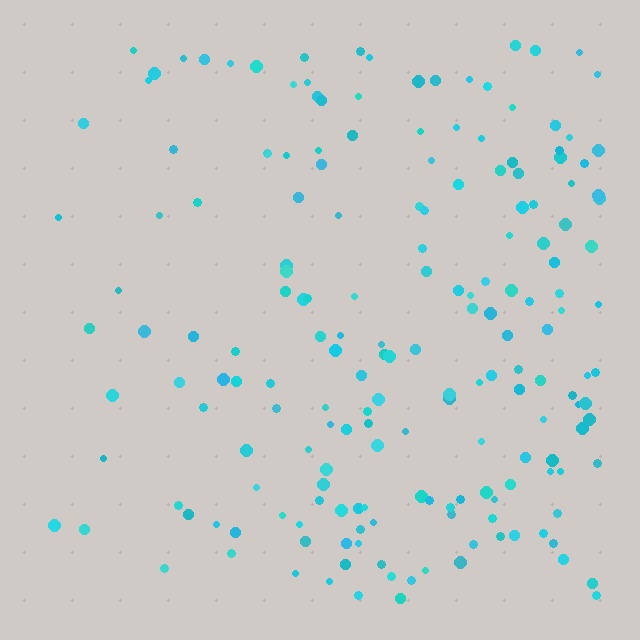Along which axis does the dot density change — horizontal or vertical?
Horizontal.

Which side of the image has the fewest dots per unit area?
The left.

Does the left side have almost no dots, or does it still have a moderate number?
Still a moderate number, just noticeably fewer than the right.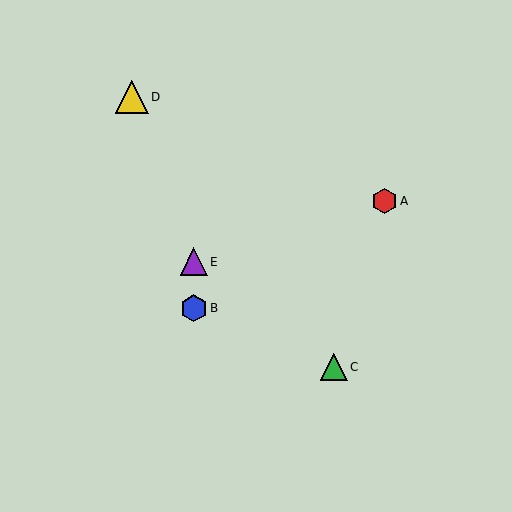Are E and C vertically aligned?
No, E is at x≈194 and C is at x≈334.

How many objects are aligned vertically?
2 objects (B, E) are aligned vertically.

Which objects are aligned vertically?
Objects B, E are aligned vertically.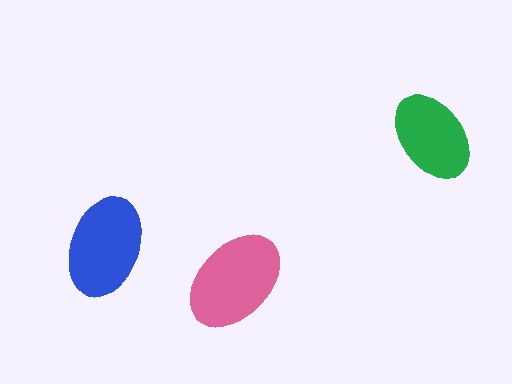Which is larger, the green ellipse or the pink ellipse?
The pink one.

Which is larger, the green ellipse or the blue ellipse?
The blue one.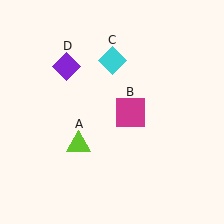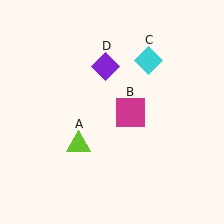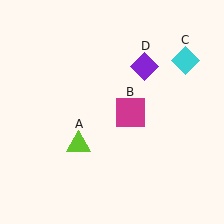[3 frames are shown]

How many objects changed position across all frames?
2 objects changed position: cyan diamond (object C), purple diamond (object D).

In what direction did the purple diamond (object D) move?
The purple diamond (object D) moved right.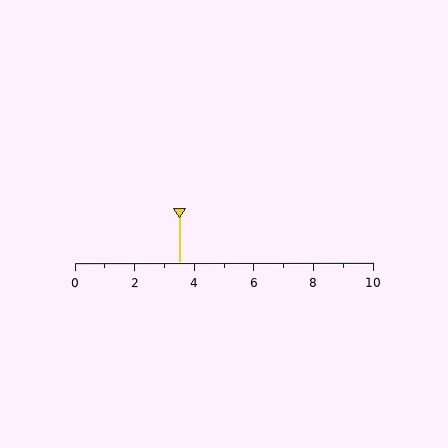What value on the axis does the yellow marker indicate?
The marker indicates approximately 3.5.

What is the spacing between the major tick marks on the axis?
The major ticks are spaced 2 apart.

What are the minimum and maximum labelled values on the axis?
The axis runs from 0 to 10.